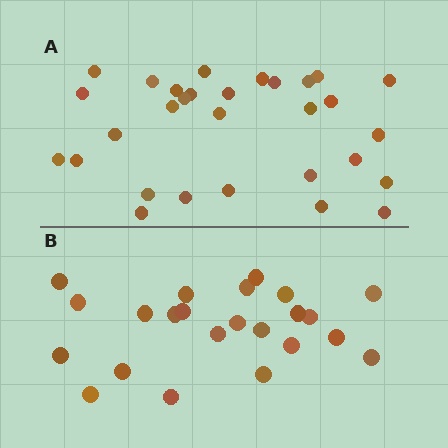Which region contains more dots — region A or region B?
Region A (the top region) has more dots.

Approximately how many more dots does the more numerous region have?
Region A has roughly 8 or so more dots than region B.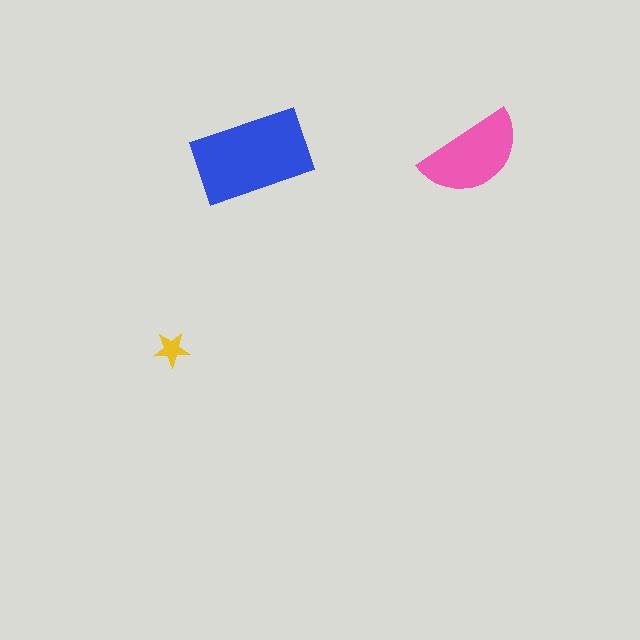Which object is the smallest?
The yellow star.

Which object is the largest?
The blue rectangle.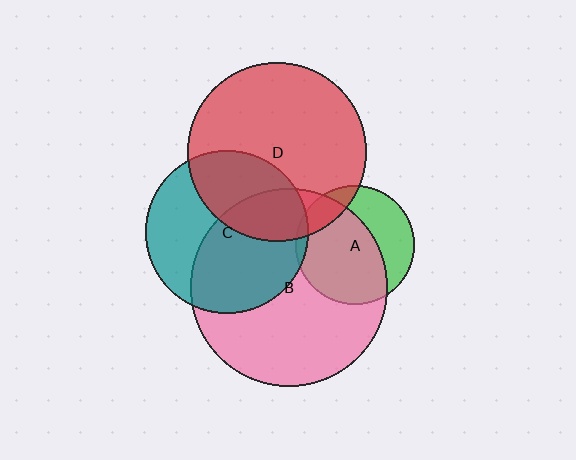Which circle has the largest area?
Circle B (pink).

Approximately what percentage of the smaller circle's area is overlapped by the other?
Approximately 65%.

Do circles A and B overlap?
Yes.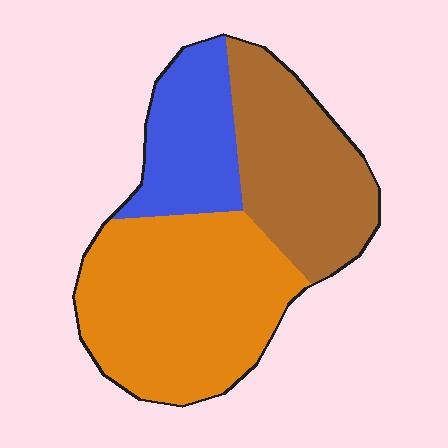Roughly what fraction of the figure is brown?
Brown takes up between a quarter and a half of the figure.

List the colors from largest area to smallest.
From largest to smallest: orange, brown, blue.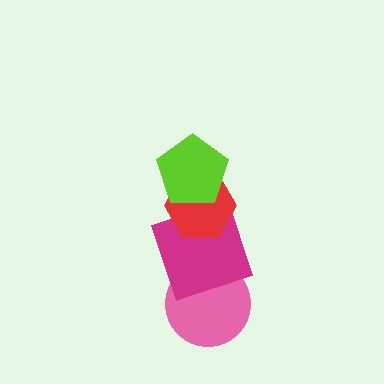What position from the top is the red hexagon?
The red hexagon is 2nd from the top.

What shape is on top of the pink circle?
The magenta square is on top of the pink circle.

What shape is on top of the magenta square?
The red hexagon is on top of the magenta square.